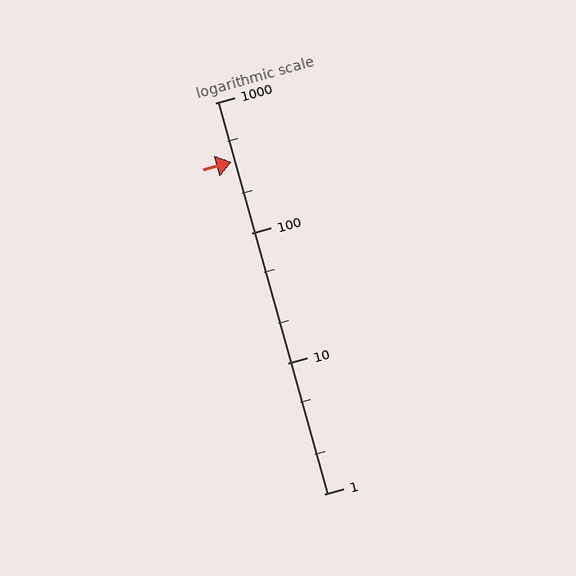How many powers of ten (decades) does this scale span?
The scale spans 3 decades, from 1 to 1000.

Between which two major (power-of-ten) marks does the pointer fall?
The pointer is between 100 and 1000.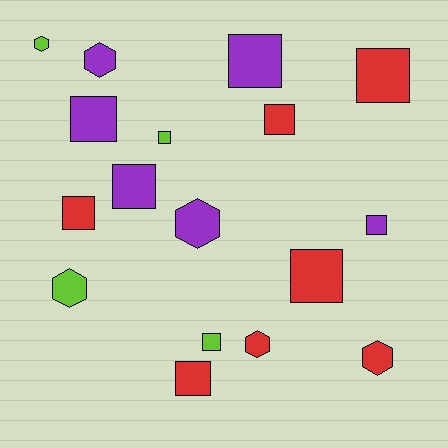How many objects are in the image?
There are 17 objects.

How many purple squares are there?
There are 4 purple squares.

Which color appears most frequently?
Red, with 7 objects.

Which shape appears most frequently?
Square, with 11 objects.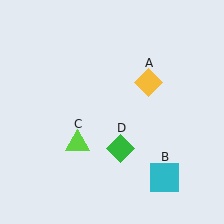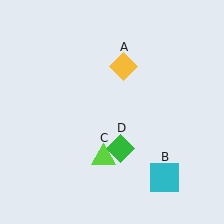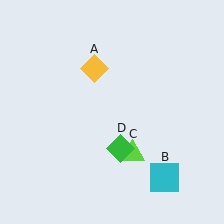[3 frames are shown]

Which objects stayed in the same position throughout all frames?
Cyan square (object B) and green diamond (object D) remained stationary.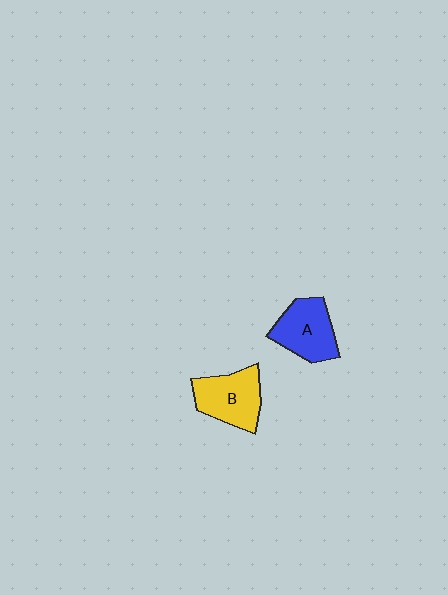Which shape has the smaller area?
Shape A (blue).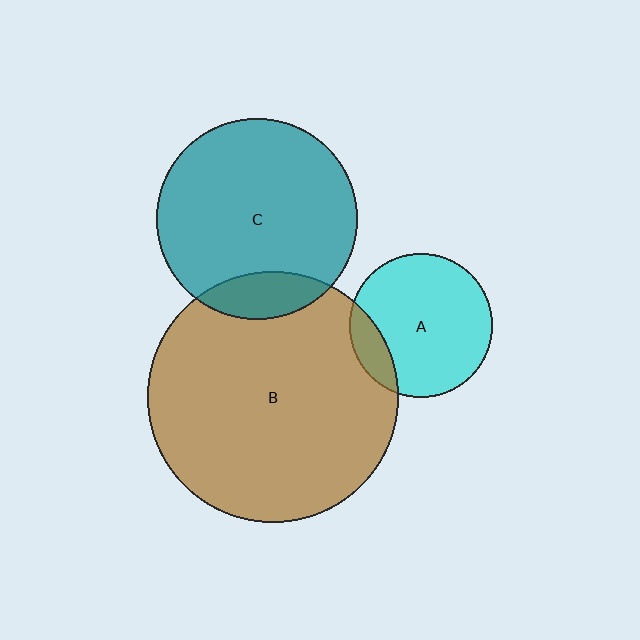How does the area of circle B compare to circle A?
Approximately 3.1 times.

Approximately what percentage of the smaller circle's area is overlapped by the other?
Approximately 15%.